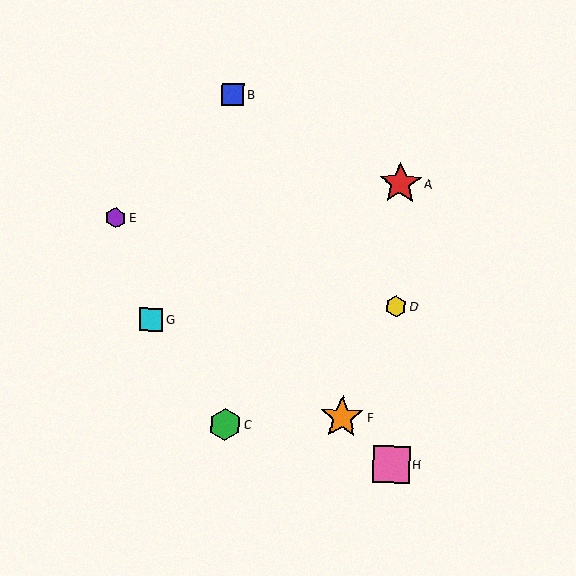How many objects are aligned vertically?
3 objects (A, D, H) are aligned vertically.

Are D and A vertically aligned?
Yes, both are at x≈396.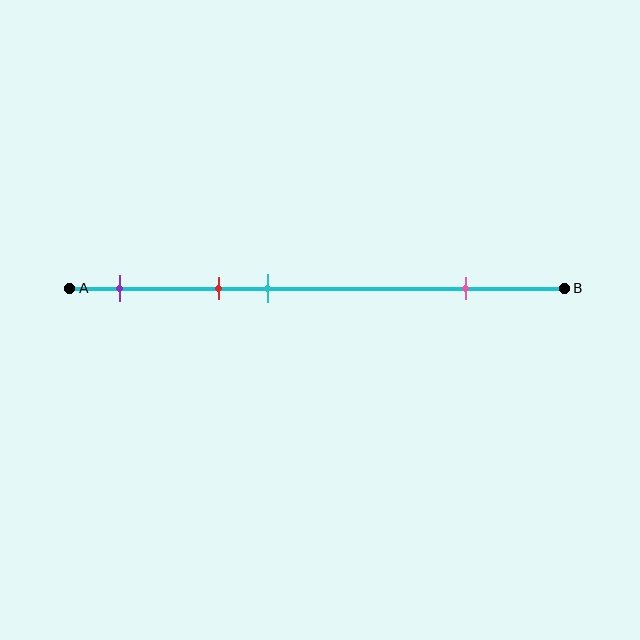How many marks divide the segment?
There are 4 marks dividing the segment.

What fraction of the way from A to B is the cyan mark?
The cyan mark is approximately 40% (0.4) of the way from A to B.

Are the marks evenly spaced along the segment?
No, the marks are not evenly spaced.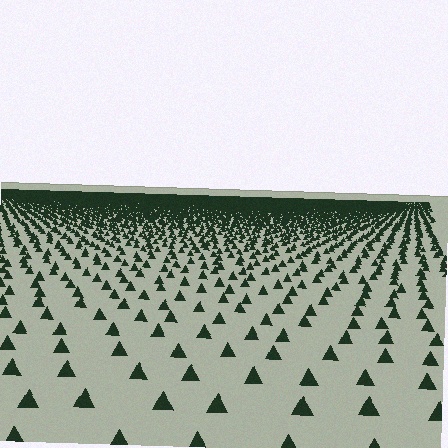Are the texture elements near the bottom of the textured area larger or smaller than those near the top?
Larger. Near the bottom, elements are closer to the viewer and appear at a bigger on-screen size.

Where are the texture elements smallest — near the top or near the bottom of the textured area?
Near the top.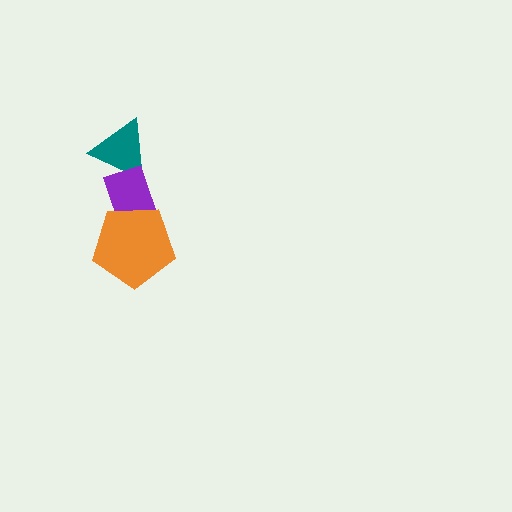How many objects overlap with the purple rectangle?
2 objects overlap with the purple rectangle.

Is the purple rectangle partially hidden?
Yes, it is partially covered by another shape.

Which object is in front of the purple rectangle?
The orange pentagon is in front of the purple rectangle.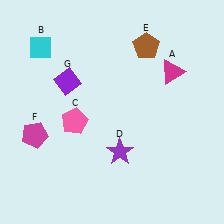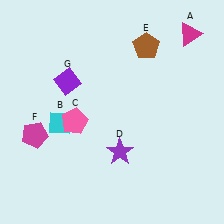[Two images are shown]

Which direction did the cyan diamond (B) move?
The cyan diamond (B) moved down.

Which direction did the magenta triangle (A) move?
The magenta triangle (A) moved up.